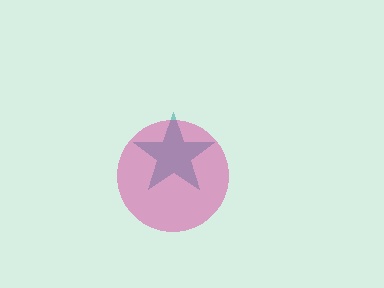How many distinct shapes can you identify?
There are 2 distinct shapes: a teal star, a magenta circle.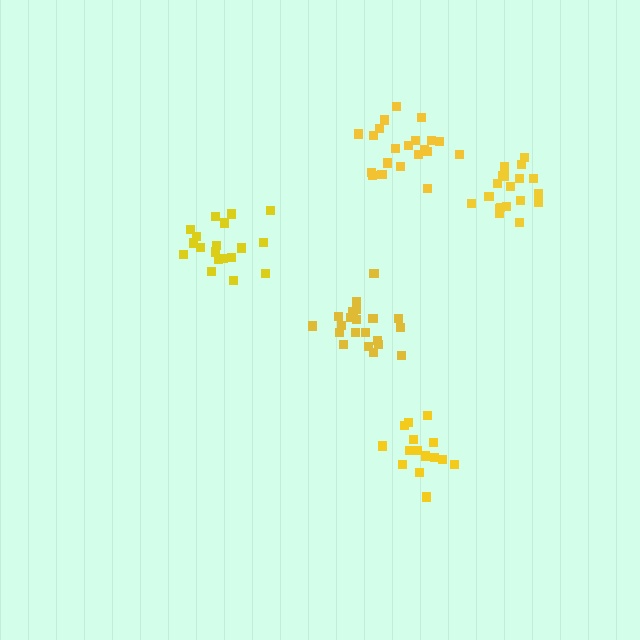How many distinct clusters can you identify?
There are 5 distinct clusters.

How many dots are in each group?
Group 1: 15 dots, Group 2: 21 dots, Group 3: 19 dots, Group 4: 21 dots, Group 5: 19 dots (95 total).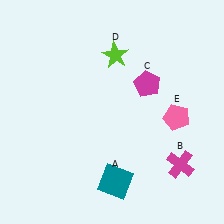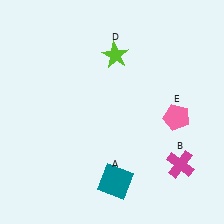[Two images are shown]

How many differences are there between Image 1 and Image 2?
There is 1 difference between the two images.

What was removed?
The magenta pentagon (C) was removed in Image 2.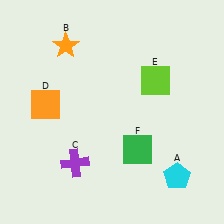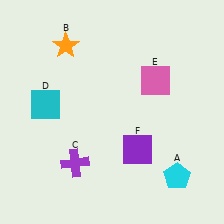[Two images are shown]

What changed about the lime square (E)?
In Image 1, E is lime. In Image 2, it changed to pink.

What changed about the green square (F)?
In Image 1, F is green. In Image 2, it changed to purple.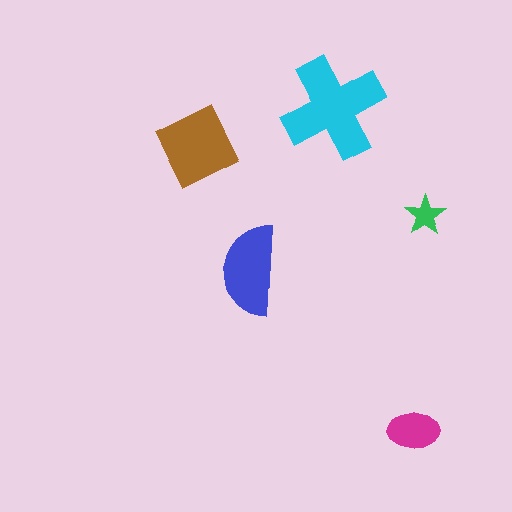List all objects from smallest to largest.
The green star, the magenta ellipse, the blue semicircle, the brown diamond, the cyan cross.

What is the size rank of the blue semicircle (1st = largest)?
3rd.